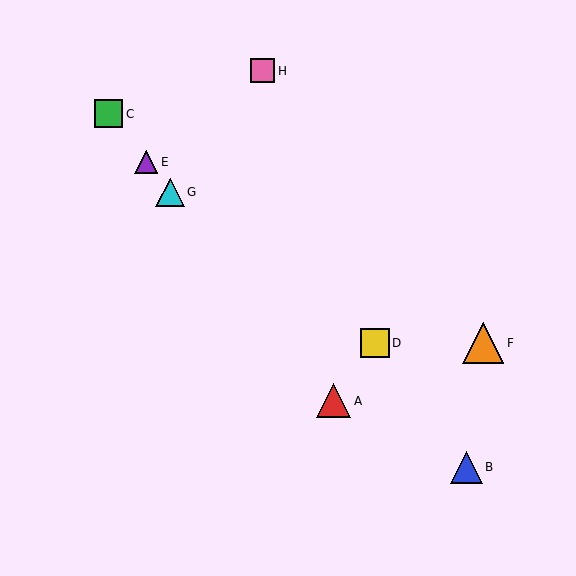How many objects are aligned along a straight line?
4 objects (A, C, E, G) are aligned along a straight line.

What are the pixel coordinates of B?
Object B is at (466, 467).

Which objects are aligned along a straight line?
Objects A, C, E, G are aligned along a straight line.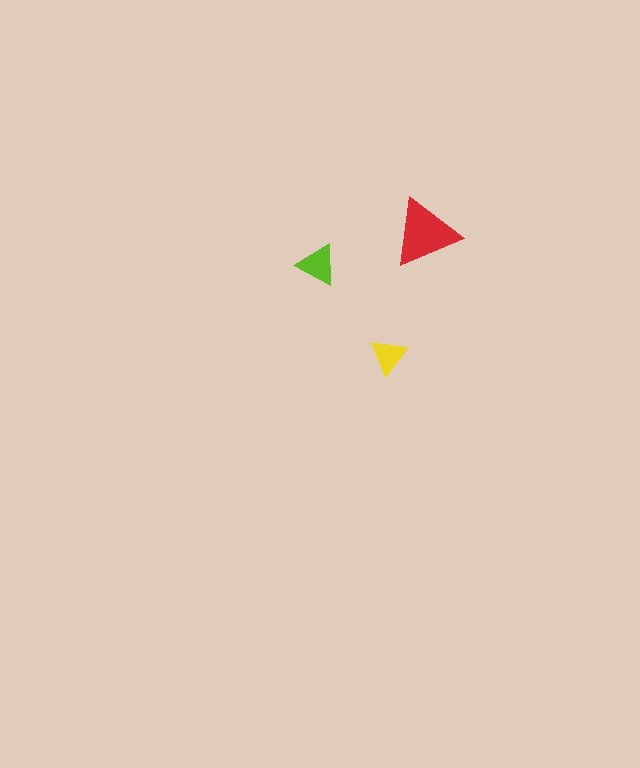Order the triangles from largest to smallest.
the red one, the lime one, the yellow one.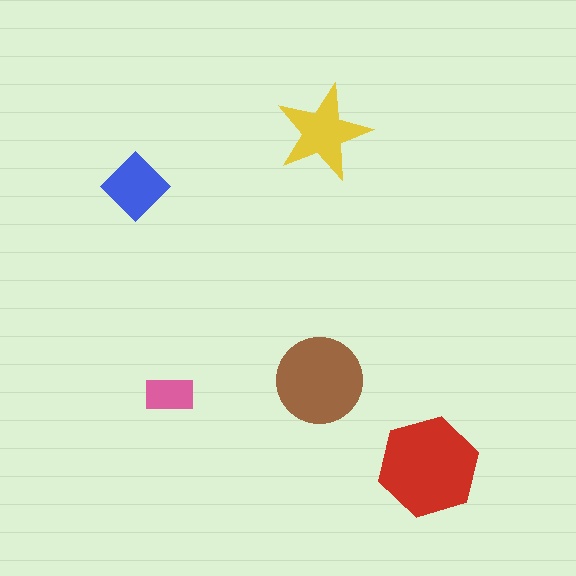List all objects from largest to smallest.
The red hexagon, the brown circle, the yellow star, the blue diamond, the pink rectangle.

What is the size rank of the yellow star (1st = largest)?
3rd.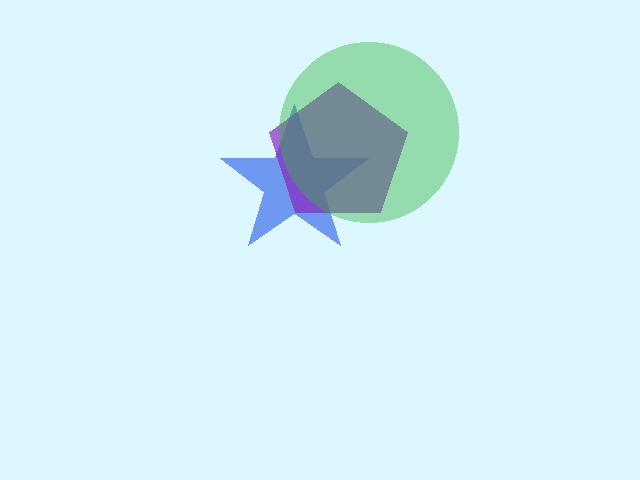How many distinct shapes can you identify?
There are 3 distinct shapes: a blue star, a purple pentagon, a green circle.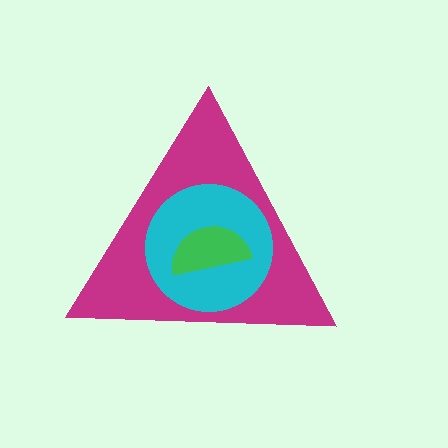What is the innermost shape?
The green semicircle.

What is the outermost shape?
The magenta triangle.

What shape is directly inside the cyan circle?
The green semicircle.